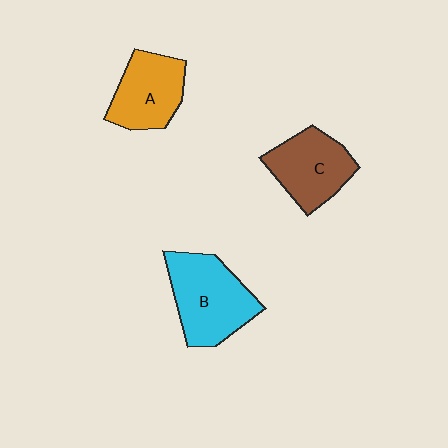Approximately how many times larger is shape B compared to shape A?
Approximately 1.3 times.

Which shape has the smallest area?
Shape A (orange).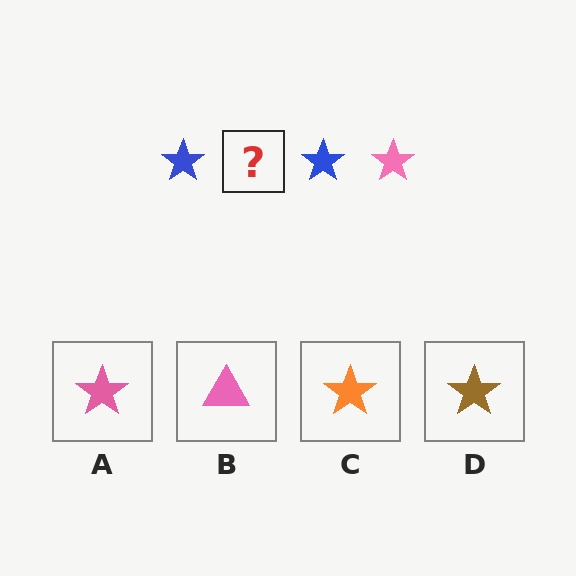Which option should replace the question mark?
Option A.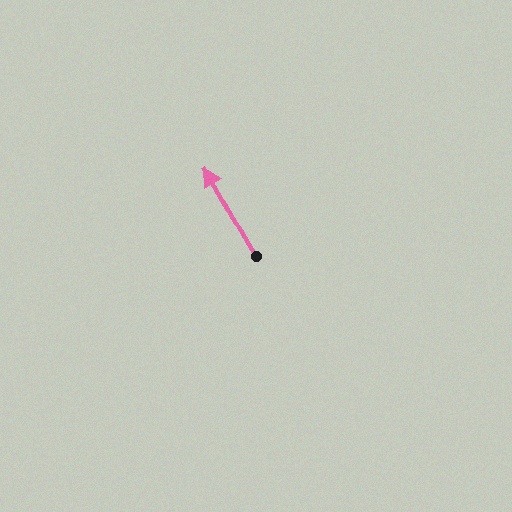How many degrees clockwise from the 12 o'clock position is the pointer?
Approximately 330 degrees.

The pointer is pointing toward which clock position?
Roughly 11 o'clock.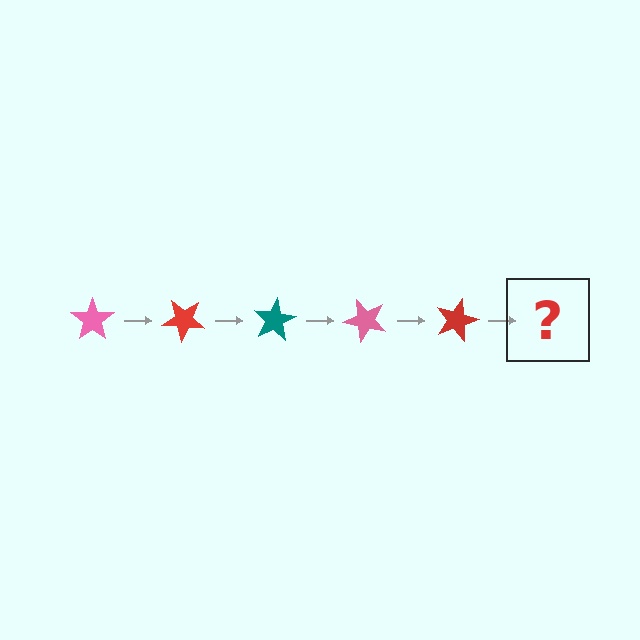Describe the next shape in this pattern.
It should be a teal star, rotated 200 degrees from the start.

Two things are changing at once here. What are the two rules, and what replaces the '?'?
The two rules are that it rotates 40 degrees each step and the color cycles through pink, red, and teal. The '?' should be a teal star, rotated 200 degrees from the start.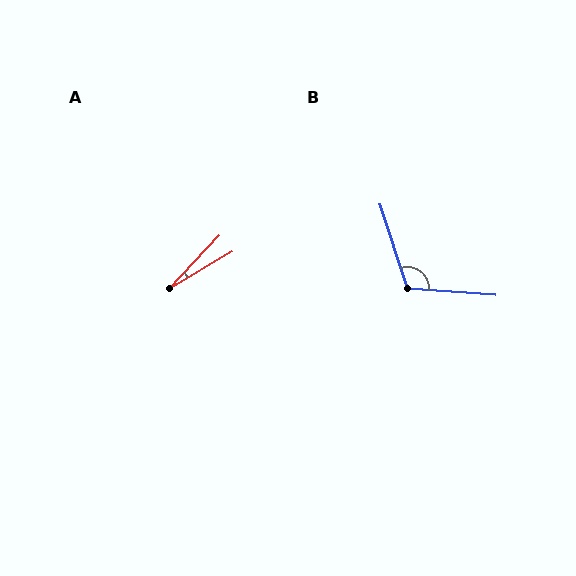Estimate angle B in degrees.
Approximately 112 degrees.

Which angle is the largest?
B, at approximately 112 degrees.